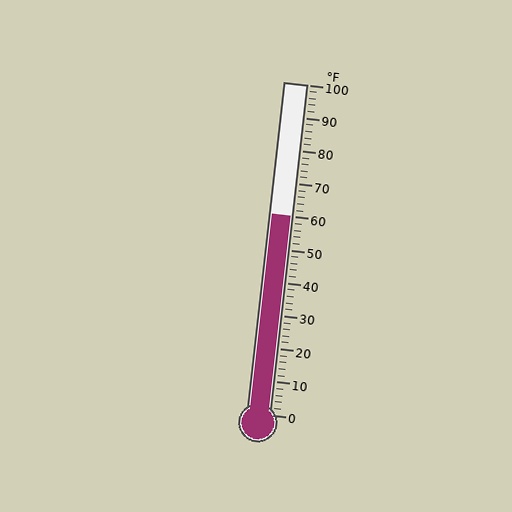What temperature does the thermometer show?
The thermometer shows approximately 60°F.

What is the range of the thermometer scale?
The thermometer scale ranges from 0°F to 100°F.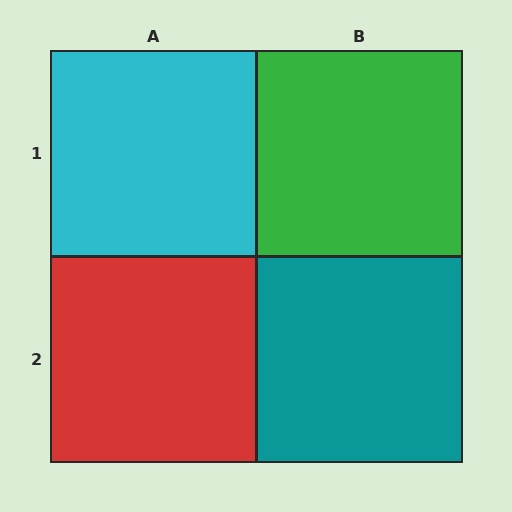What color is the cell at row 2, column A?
Red.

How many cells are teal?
1 cell is teal.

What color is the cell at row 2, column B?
Teal.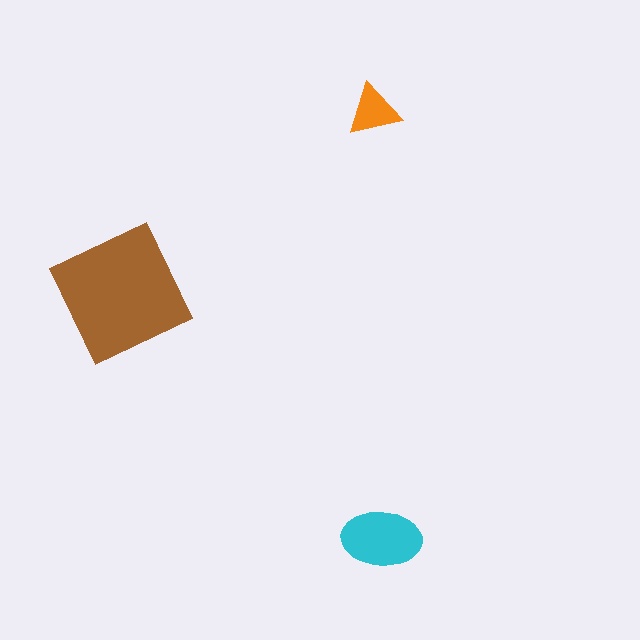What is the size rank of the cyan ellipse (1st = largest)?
2nd.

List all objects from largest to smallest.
The brown square, the cyan ellipse, the orange triangle.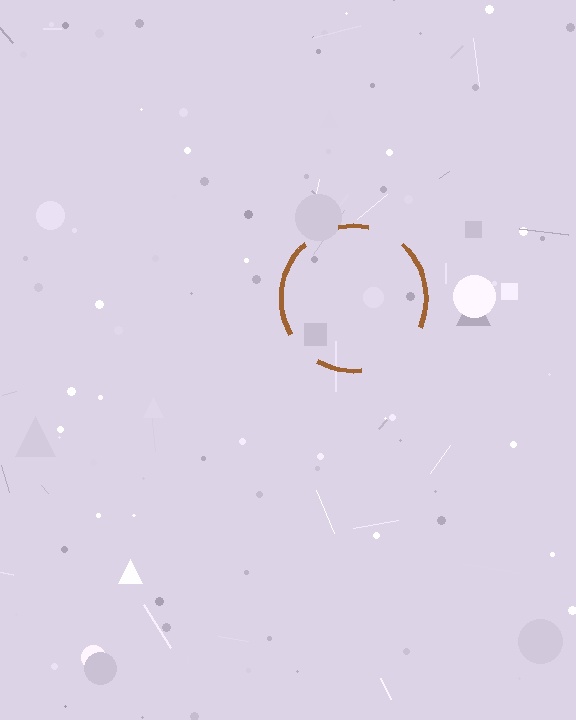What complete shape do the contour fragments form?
The contour fragments form a circle.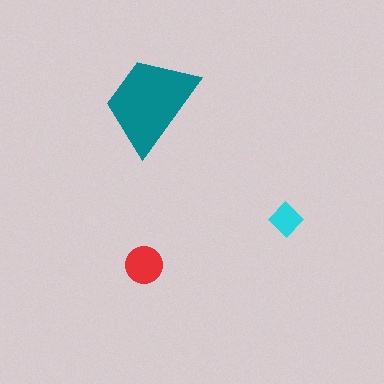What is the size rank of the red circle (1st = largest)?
2nd.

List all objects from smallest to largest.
The cyan diamond, the red circle, the teal trapezoid.